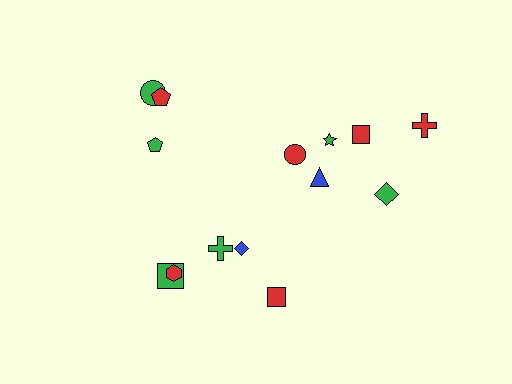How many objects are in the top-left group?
There are 3 objects.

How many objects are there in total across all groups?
There are 14 objects.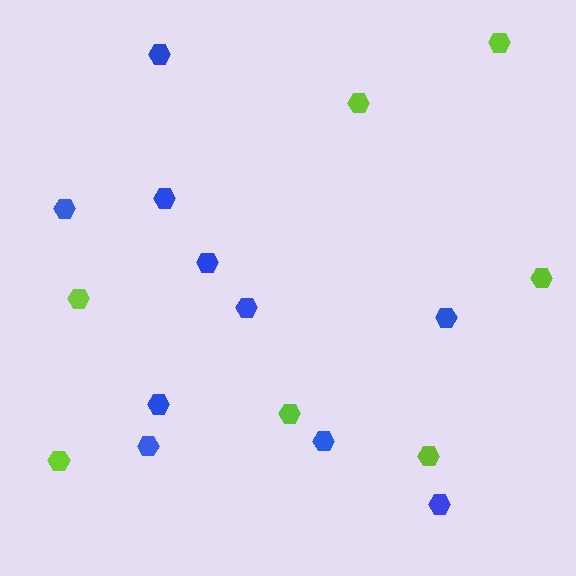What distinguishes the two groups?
There are 2 groups: one group of lime hexagons (7) and one group of blue hexagons (10).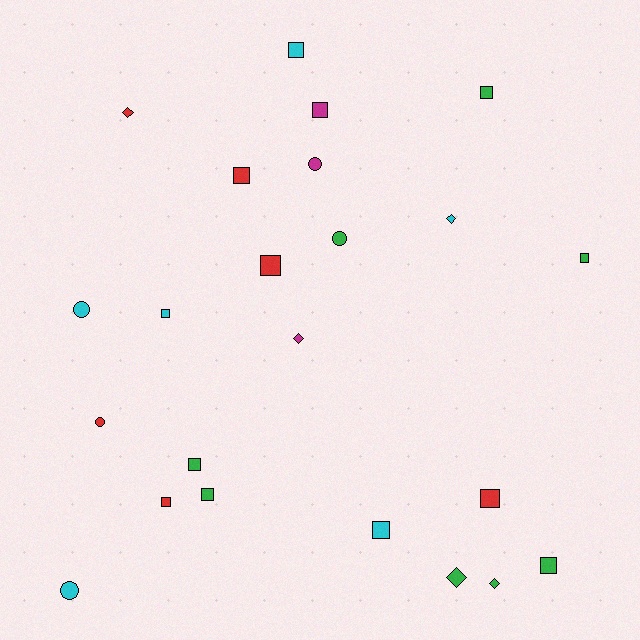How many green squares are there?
There are 5 green squares.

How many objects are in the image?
There are 23 objects.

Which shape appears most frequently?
Square, with 13 objects.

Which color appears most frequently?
Green, with 8 objects.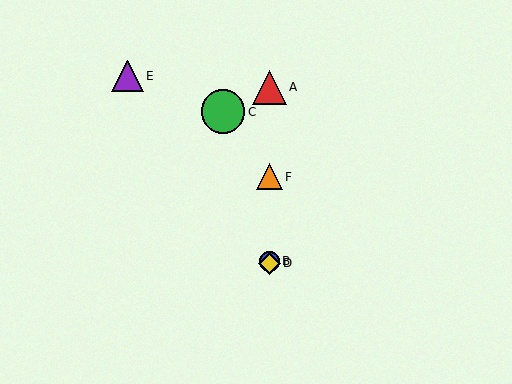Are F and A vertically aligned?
Yes, both are at x≈269.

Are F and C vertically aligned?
No, F is at x≈269 and C is at x≈223.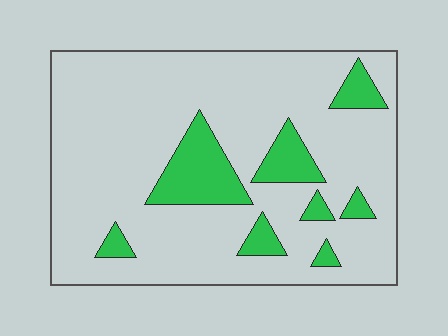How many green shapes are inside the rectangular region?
8.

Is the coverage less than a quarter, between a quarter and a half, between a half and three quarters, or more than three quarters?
Less than a quarter.